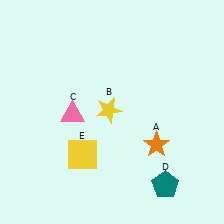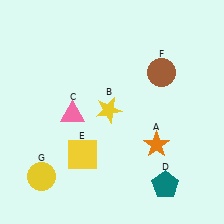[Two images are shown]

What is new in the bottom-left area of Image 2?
A yellow circle (G) was added in the bottom-left area of Image 2.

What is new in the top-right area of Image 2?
A brown circle (F) was added in the top-right area of Image 2.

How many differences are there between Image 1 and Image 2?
There are 2 differences between the two images.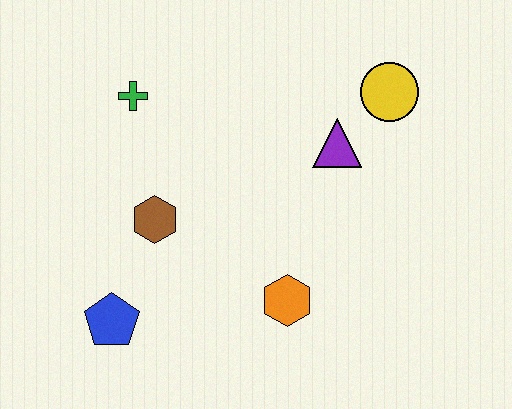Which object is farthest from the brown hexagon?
The yellow circle is farthest from the brown hexagon.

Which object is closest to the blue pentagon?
The brown hexagon is closest to the blue pentagon.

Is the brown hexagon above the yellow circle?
No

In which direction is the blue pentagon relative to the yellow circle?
The blue pentagon is to the left of the yellow circle.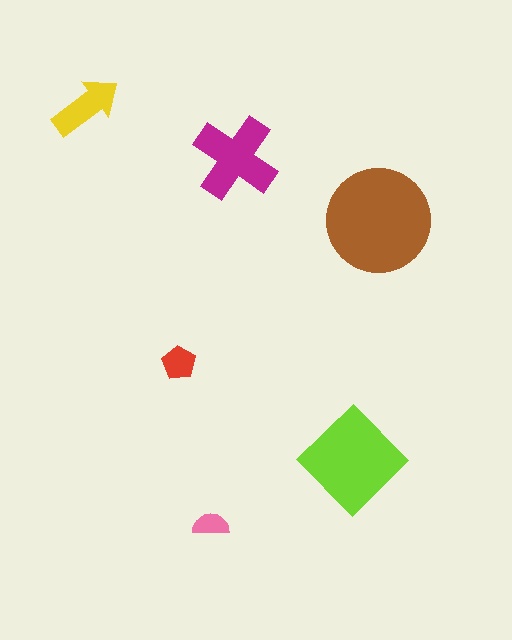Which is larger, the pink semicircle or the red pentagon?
The red pentagon.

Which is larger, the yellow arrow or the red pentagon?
The yellow arrow.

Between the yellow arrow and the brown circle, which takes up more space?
The brown circle.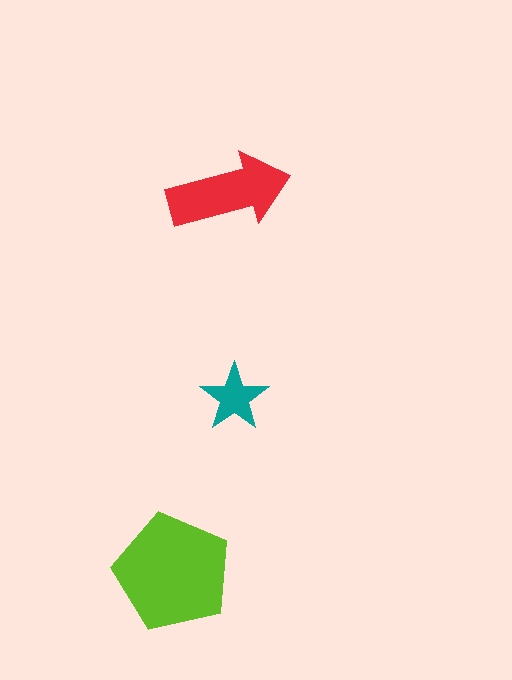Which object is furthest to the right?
The teal star is rightmost.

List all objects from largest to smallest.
The lime pentagon, the red arrow, the teal star.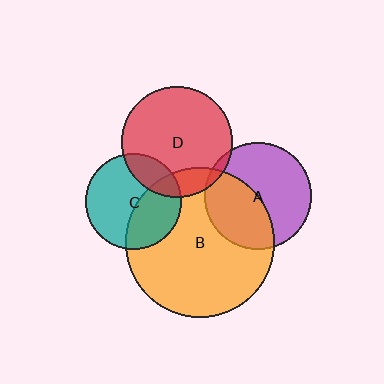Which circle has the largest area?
Circle B (orange).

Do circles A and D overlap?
Yes.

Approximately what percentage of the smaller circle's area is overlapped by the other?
Approximately 5%.